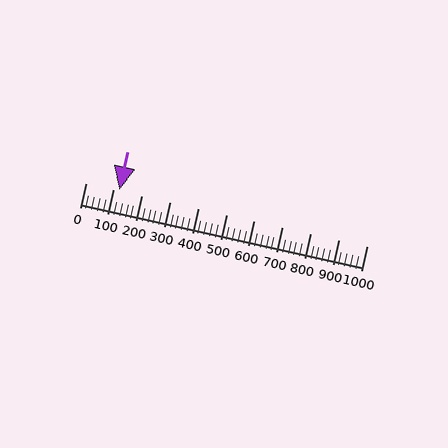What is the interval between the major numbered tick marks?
The major tick marks are spaced 100 units apart.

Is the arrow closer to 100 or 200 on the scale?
The arrow is closer to 100.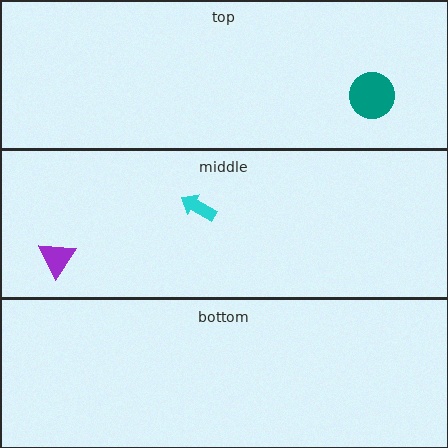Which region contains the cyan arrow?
The middle region.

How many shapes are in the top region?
1.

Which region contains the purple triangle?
The middle region.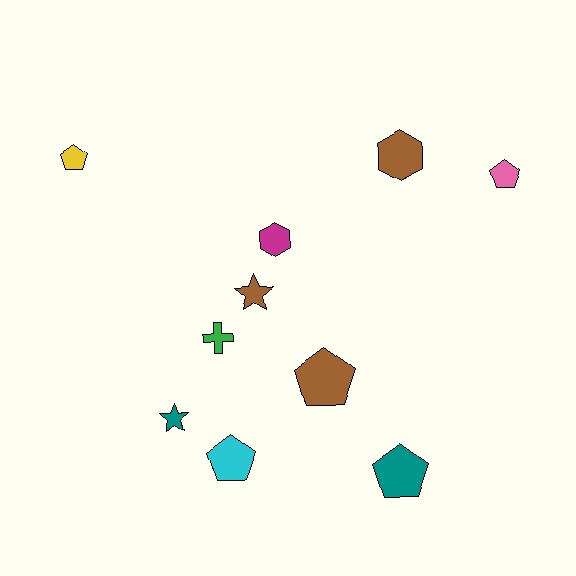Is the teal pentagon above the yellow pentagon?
No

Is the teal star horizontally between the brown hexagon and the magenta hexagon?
No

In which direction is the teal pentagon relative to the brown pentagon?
The teal pentagon is below the brown pentagon.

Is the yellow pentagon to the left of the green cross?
Yes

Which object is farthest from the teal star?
The pink pentagon is farthest from the teal star.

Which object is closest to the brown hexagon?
The pink pentagon is closest to the brown hexagon.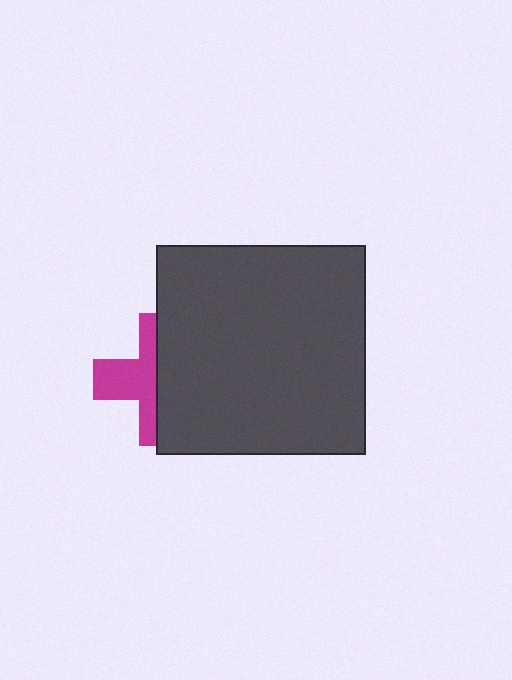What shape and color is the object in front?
The object in front is a dark gray square.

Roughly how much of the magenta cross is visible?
A small part of it is visible (roughly 44%).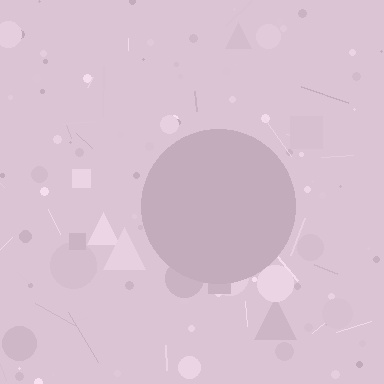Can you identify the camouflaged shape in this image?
The camouflaged shape is a circle.